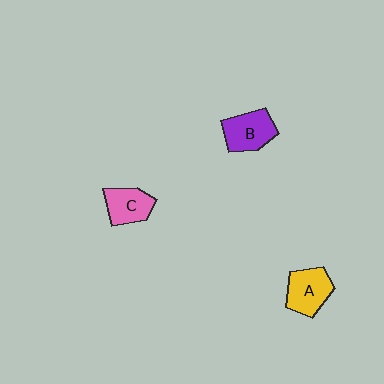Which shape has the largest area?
Shape B (purple).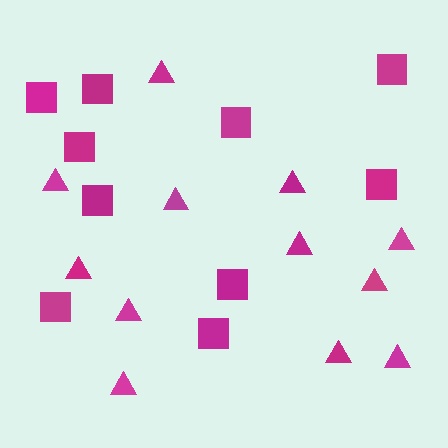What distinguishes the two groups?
There are 2 groups: one group of squares (10) and one group of triangles (12).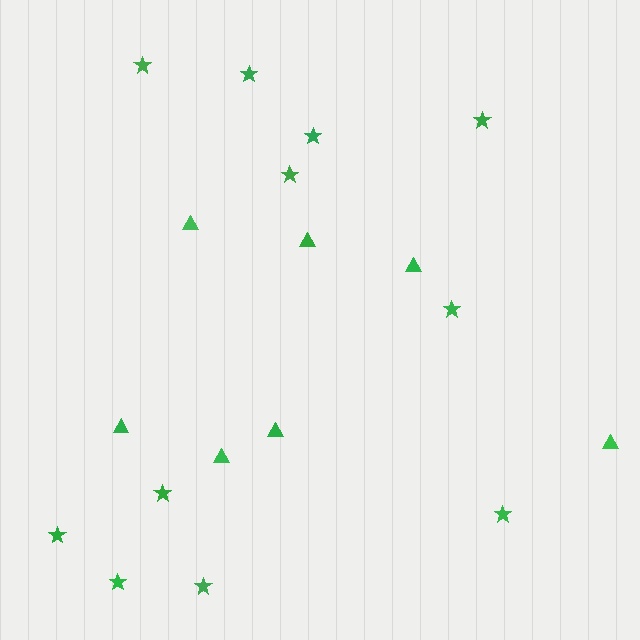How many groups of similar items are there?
There are 2 groups: one group of stars (11) and one group of triangles (7).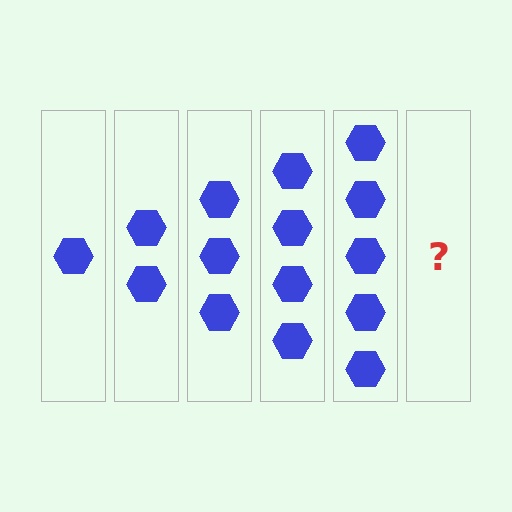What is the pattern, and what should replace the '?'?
The pattern is that each step adds one more hexagon. The '?' should be 6 hexagons.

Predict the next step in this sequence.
The next step is 6 hexagons.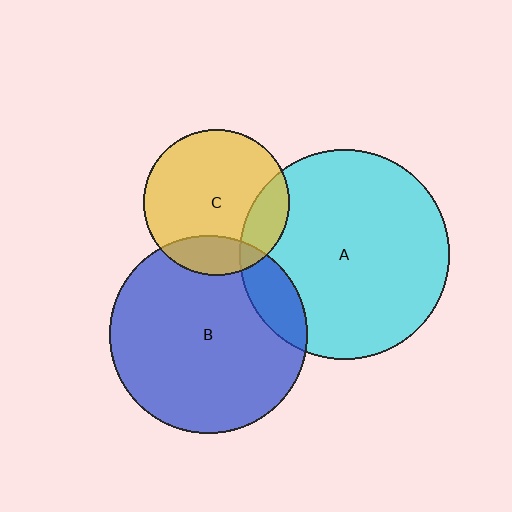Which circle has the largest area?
Circle A (cyan).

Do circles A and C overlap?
Yes.